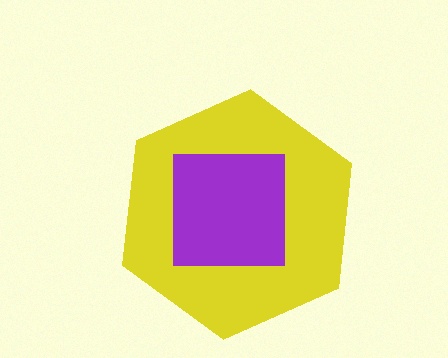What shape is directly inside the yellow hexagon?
The purple square.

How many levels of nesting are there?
2.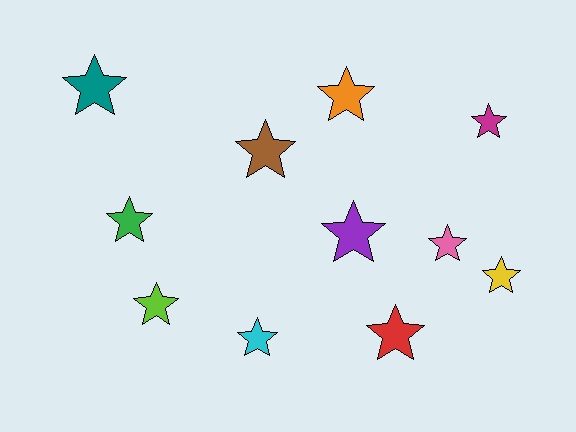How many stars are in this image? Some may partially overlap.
There are 11 stars.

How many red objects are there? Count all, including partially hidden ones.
There is 1 red object.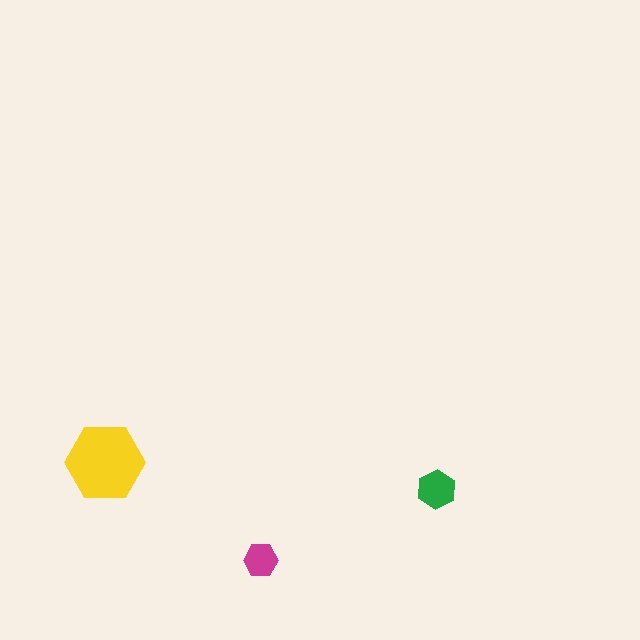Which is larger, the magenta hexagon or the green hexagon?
The green one.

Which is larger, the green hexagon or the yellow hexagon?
The yellow one.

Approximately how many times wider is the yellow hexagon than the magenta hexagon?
About 2.5 times wider.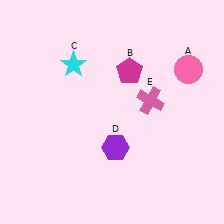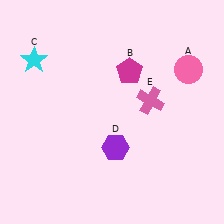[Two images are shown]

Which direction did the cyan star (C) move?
The cyan star (C) moved left.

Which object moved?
The cyan star (C) moved left.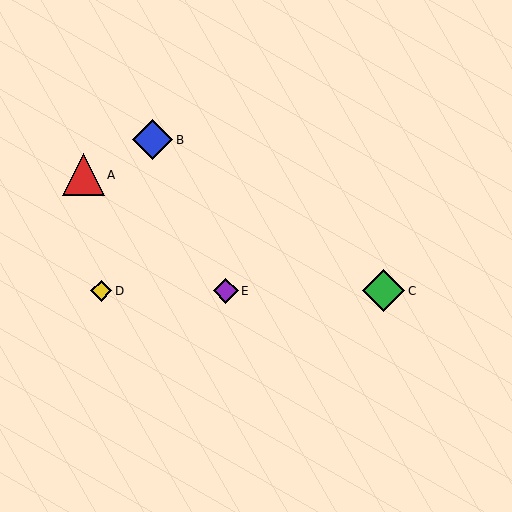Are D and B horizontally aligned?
No, D is at y≈291 and B is at y≈140.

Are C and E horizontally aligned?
Yes, both are at y≈291.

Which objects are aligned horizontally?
Objects C, D, E are aligned horizontally.